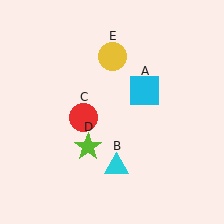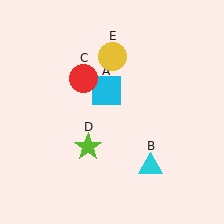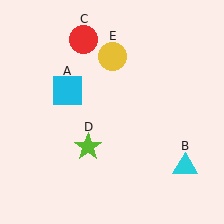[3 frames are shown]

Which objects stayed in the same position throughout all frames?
Lime star (object D) and yellow circle (object E) remained stationary.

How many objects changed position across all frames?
3 objects changed position: cyan square (object A), cyan triangle (object B), red circle (object C).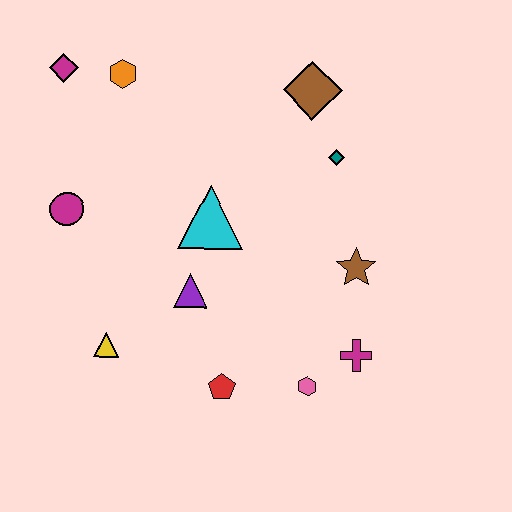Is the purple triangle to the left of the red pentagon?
Yes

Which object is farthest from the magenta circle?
The magenta cross is farthest from the magenta circle.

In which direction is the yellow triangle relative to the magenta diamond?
The yellow triangle is below the magenta diamond.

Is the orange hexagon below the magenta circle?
No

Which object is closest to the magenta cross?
The pink hexagon is closest to the magenta cross.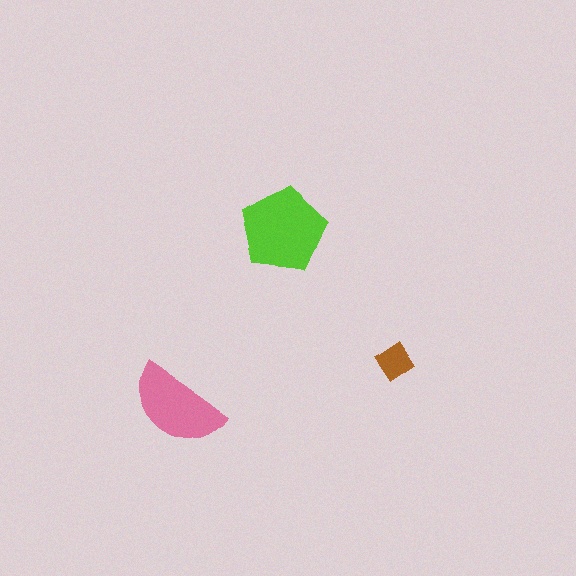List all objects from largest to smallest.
The lime pentagon, the pink semicircle, the brown diamond.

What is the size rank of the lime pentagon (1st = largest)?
1st.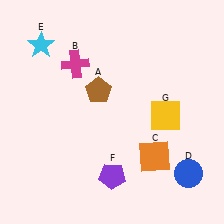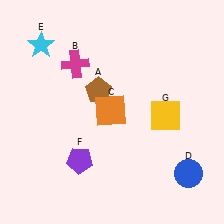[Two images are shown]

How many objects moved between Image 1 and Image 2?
2 objects moved between the two images.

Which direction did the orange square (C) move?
The orange square (C) moved up.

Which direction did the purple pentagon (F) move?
The purple pentagon (F) moved left.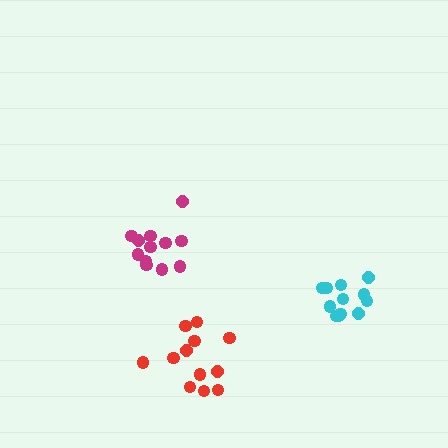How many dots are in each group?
Group 1: 12 dots, Group 2: 12 dots, Group 3: 12 dots (36 total).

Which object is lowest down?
The red cluster is bottommost.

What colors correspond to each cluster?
The clusters are colored: magenta, cyan, red.